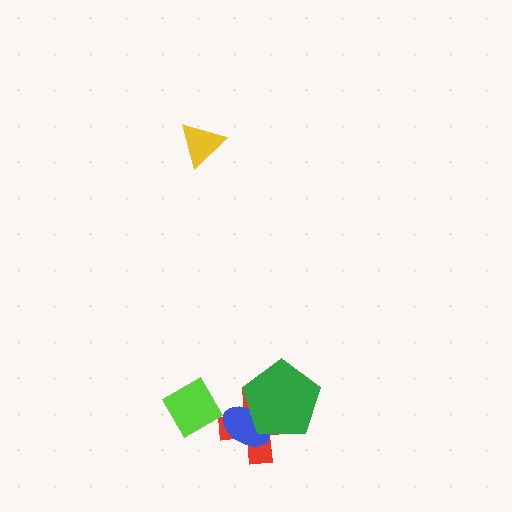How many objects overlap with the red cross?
2 objects overlap with the red cross.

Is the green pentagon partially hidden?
No, no other shape covers it.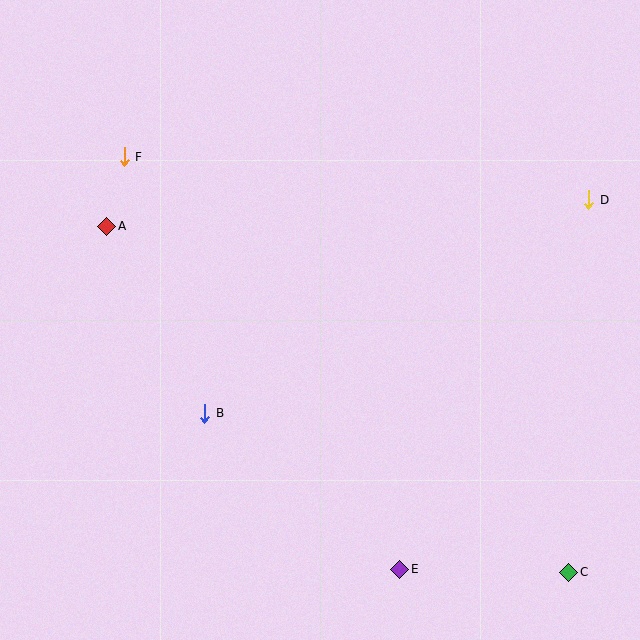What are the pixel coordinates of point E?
Point E is at (400, 569).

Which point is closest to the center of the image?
Point B at (205, 413) is closest to the center.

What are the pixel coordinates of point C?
Point C is at (569, 572).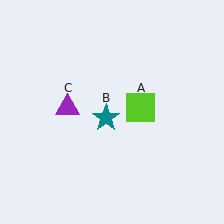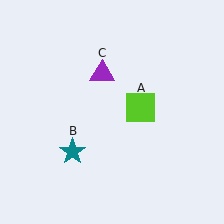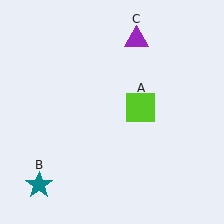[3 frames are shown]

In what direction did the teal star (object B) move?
The teal star (object B) moved down and to the left.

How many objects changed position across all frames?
2 objects changed position: teal star (object B), purple triangle (object C).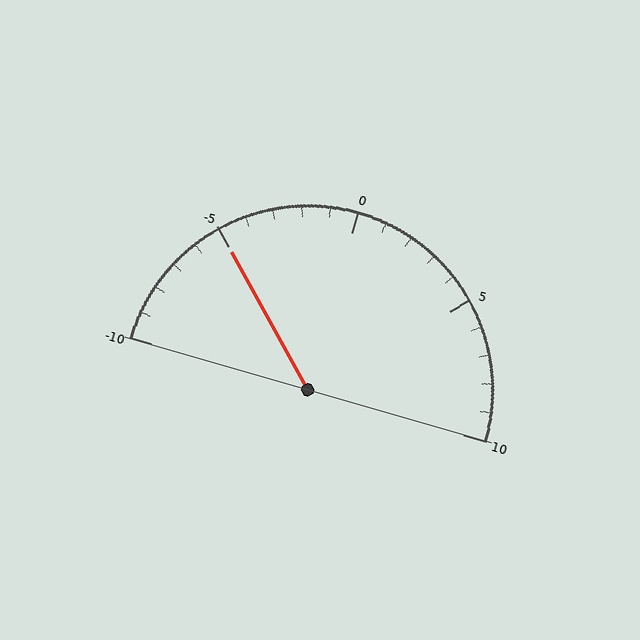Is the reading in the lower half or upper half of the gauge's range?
The reading is in the lower half of the range (-10 to 10).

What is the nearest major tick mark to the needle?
The nearest major tick mark is -5.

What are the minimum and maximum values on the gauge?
The gauge ranges from -10 to 10.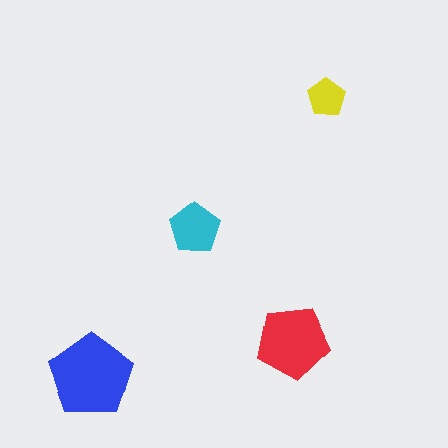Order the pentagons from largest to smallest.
the blue one, the red one, the cyan one, the yellow one.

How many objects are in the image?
There are 4 objects in the image.